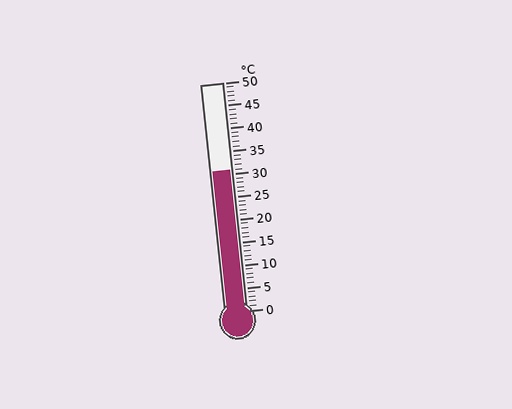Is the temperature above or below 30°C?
The temperature is above 30°C.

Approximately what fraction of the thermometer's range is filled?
The thermometer is filled to approximately 60% of its range.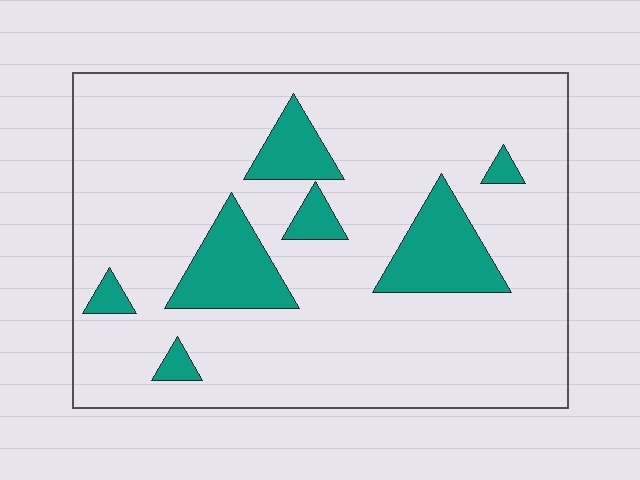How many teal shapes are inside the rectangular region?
7.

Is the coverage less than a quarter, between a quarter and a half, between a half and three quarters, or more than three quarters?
Less than a quarter.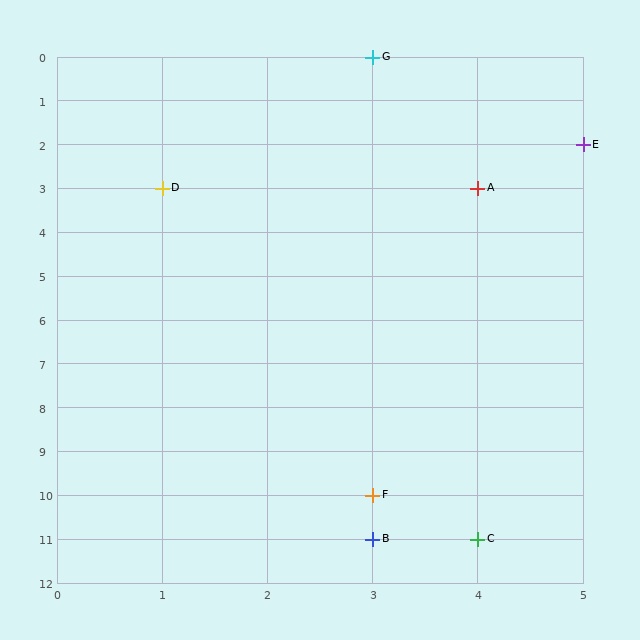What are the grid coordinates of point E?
Point E is at grid coordinates (5, 2).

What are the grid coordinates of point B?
Point B is at grid coordinates (3, 11).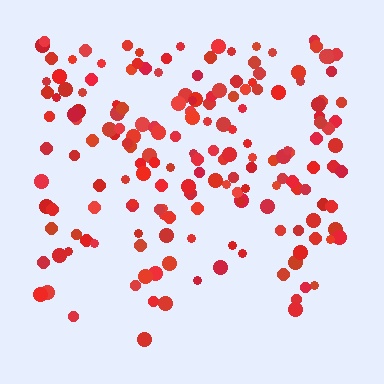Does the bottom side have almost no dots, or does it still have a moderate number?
Still a moderate number, just noticeably fewer than the top.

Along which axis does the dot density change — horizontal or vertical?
Vertical.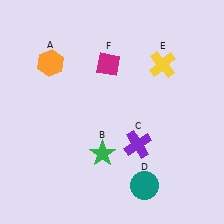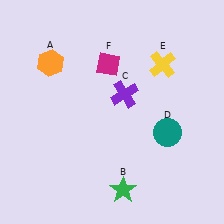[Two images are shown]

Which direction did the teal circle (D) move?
The teal circle (D) moved up.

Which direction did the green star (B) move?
The green star (B) moved down.